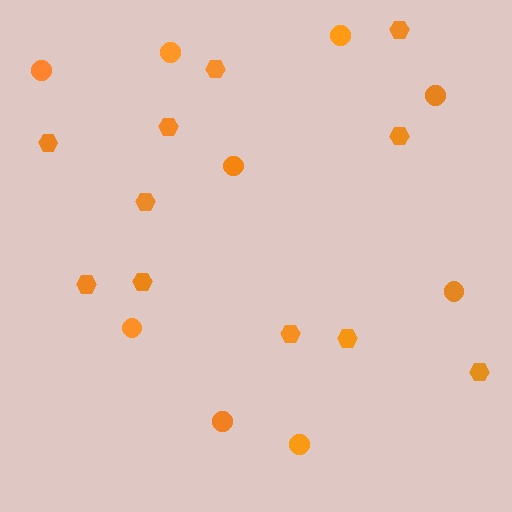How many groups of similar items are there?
There are 2 groups: one group of hexagons (11) and one group of circles (9).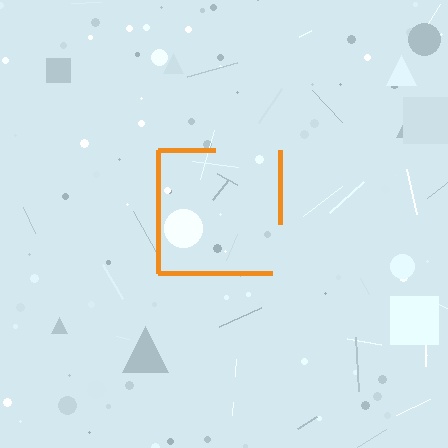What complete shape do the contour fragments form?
The contour fragments form a square.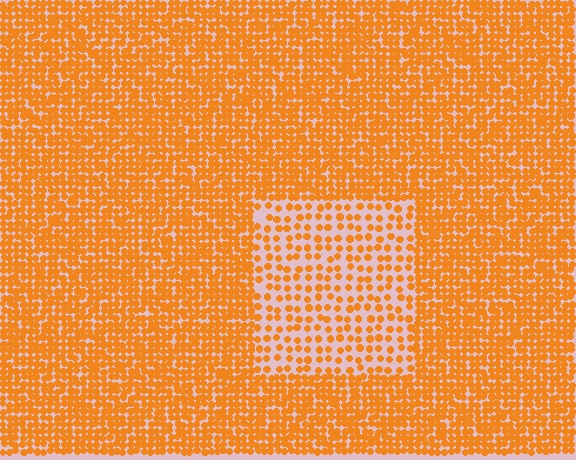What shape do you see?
I see a rectangle.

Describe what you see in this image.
The image contains small orange elements arranged at two different densities. A rectangle-shaped region is visible where the elements are less densely packed than the surrounding area.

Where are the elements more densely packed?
The elements are more densely packed outside the rectangle boundary.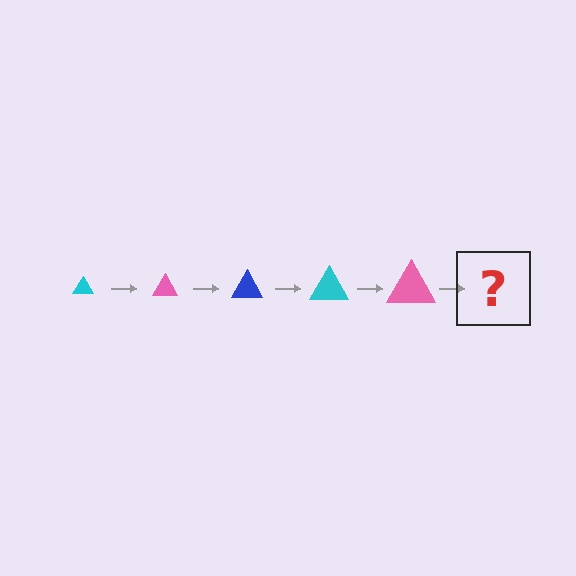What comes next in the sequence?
The next element should be a blue triangle, larger than the previous one.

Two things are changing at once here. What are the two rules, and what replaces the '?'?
The two rules are that the triangle grows larger each step and the color cycles through cyan, pink, and blue. The '?' should be a blue triangle, larger than the previous one.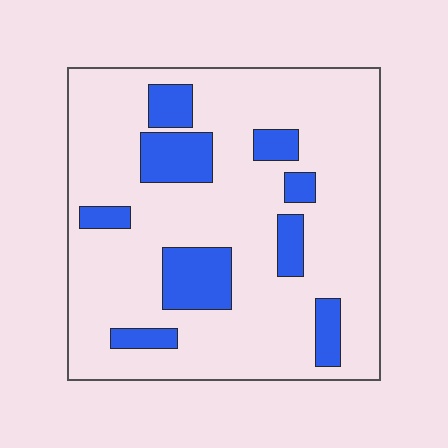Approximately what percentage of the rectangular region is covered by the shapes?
Approximately 20%.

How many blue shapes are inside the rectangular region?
9.